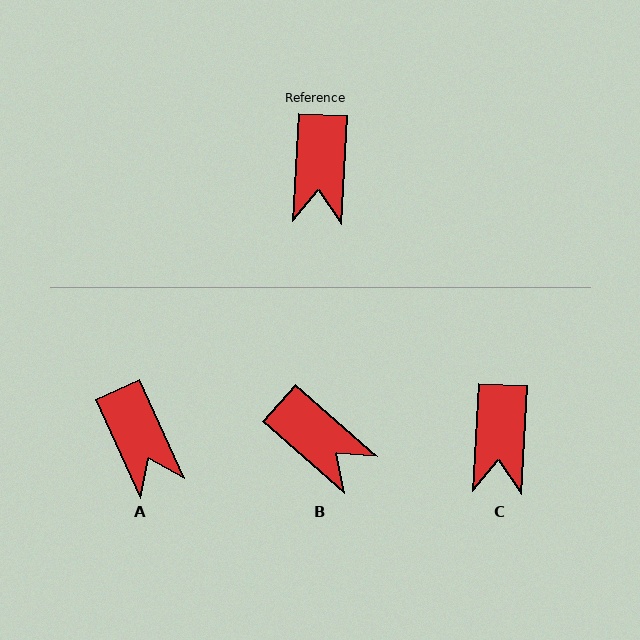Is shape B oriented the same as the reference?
No, it is off by about 52 degrees.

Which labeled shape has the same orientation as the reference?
C.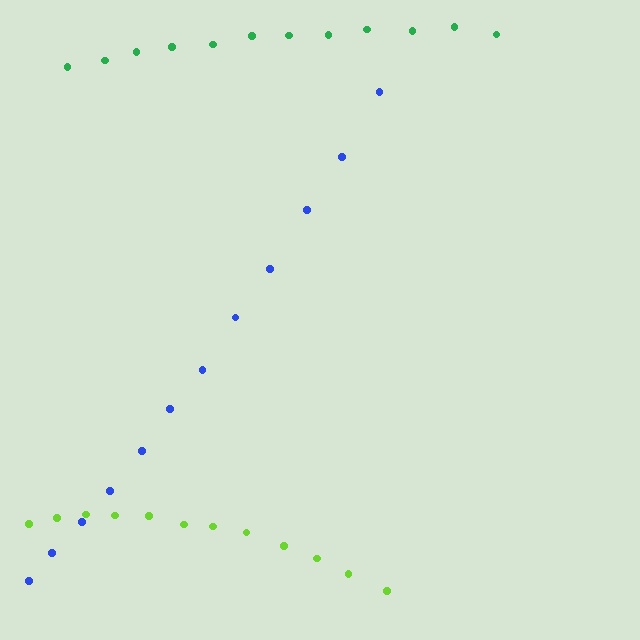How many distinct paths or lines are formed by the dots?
There are 3 distinct paths.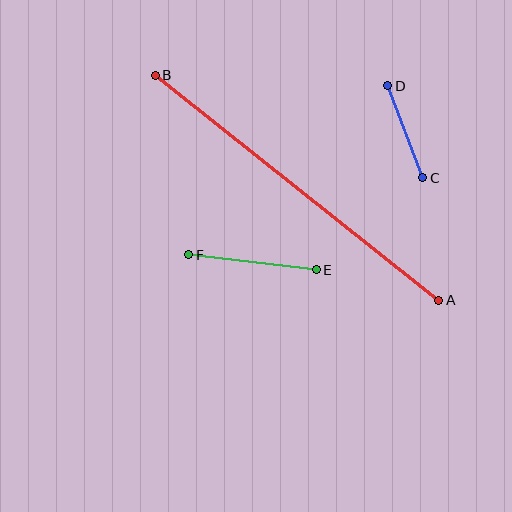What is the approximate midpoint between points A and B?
The midpoint is at approximately (297, 188) pixels.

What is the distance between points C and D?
The distance is approximately 99 pixels.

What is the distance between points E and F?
The distance is approximately 128 pixels.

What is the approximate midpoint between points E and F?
The midpoint is at approximately (252, 262) pixels.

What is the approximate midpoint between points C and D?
The midpoint is at approximately (405, 132) pixels.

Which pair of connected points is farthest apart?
Points A and B are farthest apart.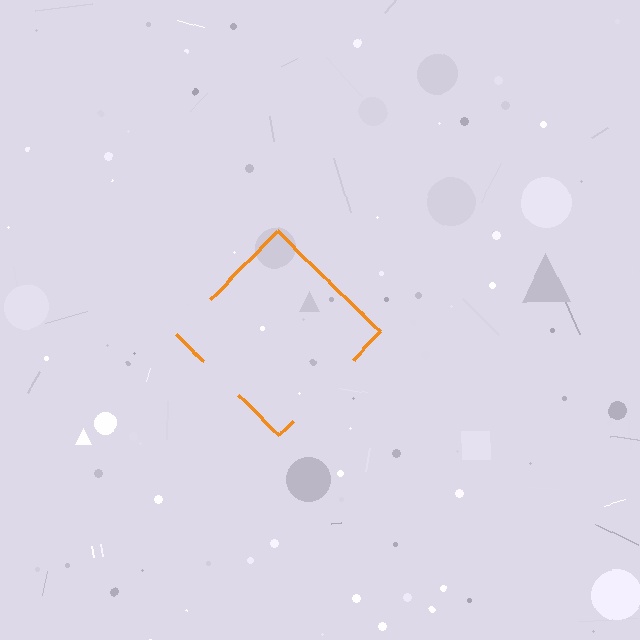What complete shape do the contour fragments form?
The contour fragments form a diamond.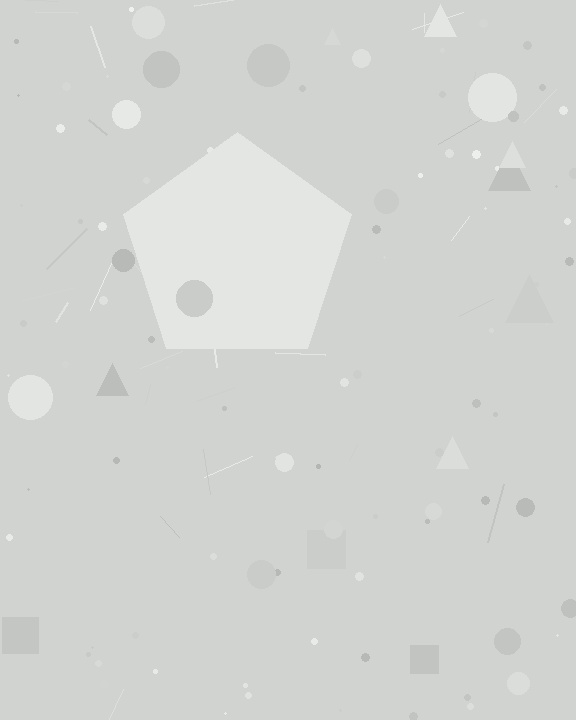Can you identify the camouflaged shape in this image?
The camouflaged shape is a pentagon.